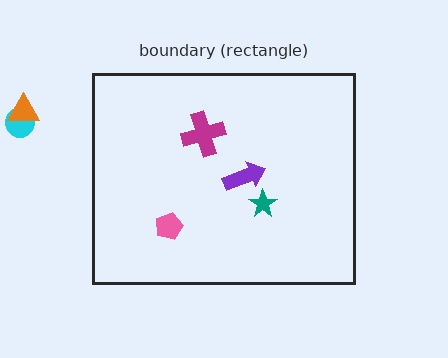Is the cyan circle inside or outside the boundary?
Outside.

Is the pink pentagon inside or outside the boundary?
Inside.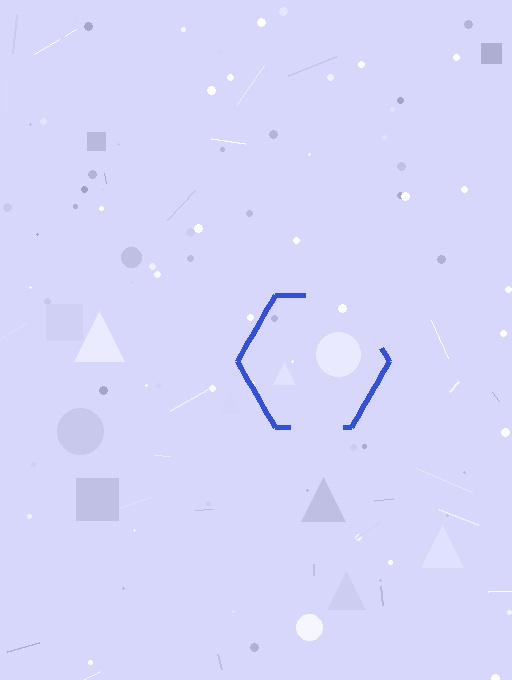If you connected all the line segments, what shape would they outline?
They would outline a hexagon.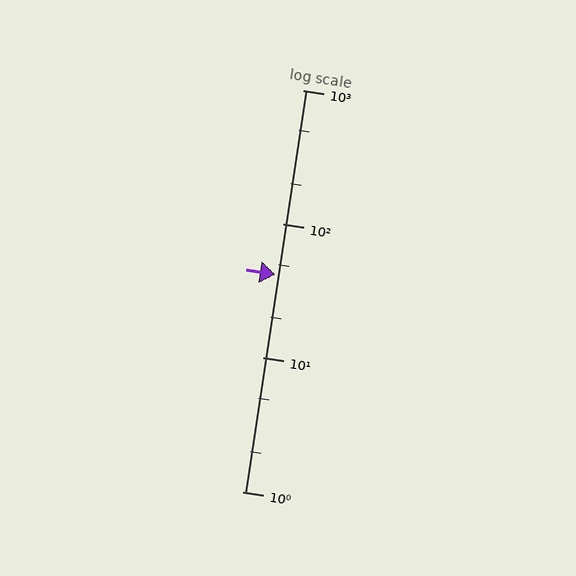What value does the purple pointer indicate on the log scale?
The pointer indicates approximately 42.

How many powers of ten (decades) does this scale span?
The scale spans 3 decades, from 1 to 1000.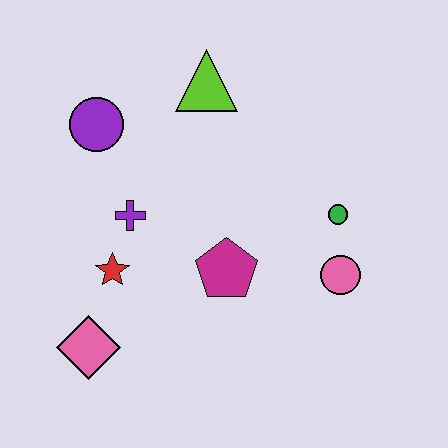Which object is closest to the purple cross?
The red star is closest to the purple cross.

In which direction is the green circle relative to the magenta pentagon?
The green circle is to the right of the magenta pentagon.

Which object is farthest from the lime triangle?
The pink diamond is farthest from the lime triangle.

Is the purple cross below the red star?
No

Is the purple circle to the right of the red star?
No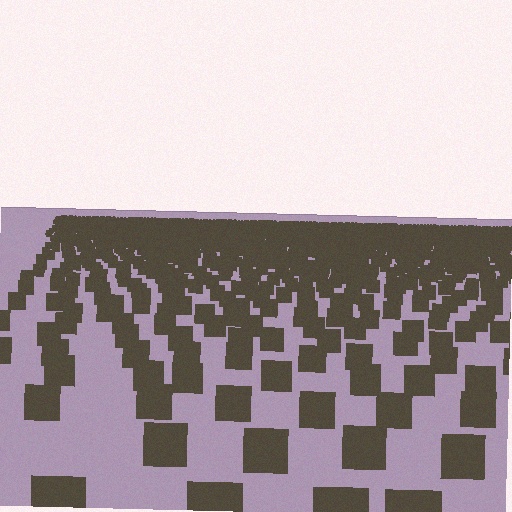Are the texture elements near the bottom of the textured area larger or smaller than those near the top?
Larger. Near the bottom, elements are closer to the viewer and appear at a bigger on-screen size.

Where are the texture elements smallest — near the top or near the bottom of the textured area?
Near the top.